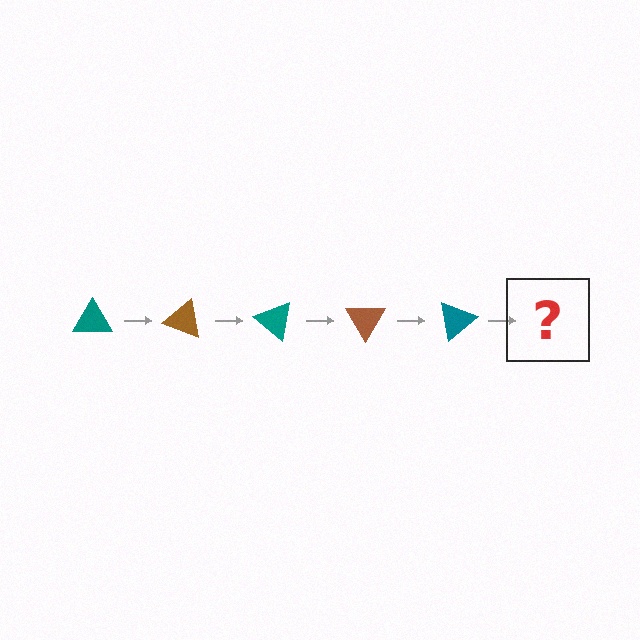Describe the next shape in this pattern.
It should be a brown triangle, rotated 100 degrees from the start.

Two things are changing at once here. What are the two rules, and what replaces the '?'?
The two rules are that it rotates 20 degrees each step and the color cycles through teal and brown. The '?' should be a brown triangle, rotated 100 degrees from the start.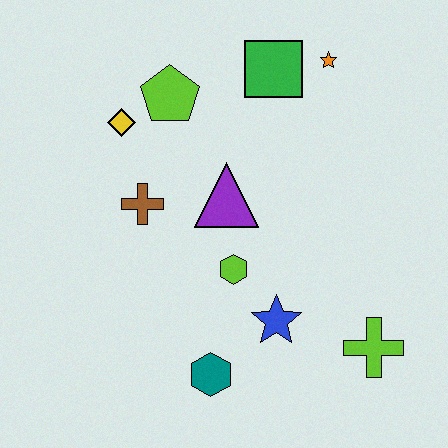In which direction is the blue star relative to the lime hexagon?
The blue star is below the lime hexagon.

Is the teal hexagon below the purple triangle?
Yes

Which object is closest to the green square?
The orange star is closest to the green square.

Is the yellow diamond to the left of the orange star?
Yes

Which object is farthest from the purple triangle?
The lime cross is farthest from the purple triangle.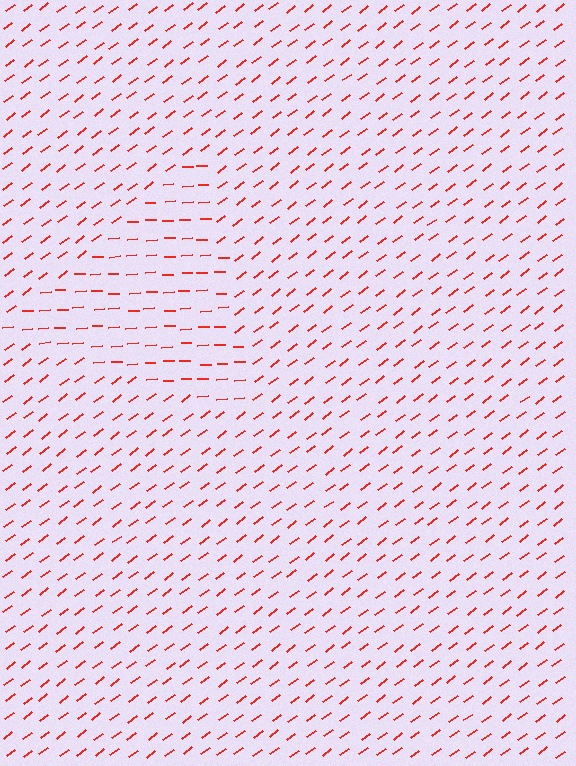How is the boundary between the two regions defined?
The boundary is defined purely by a change in line orientation (approximately 33 degrees difference). All lines are the same color and thickness.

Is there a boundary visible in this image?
Yes, there is a texture boundary formed by a change in line orientation.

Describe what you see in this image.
The image is filled with small red line segments. A triangle region in the image has lines oriented differently from the surrounding lines, creating a visible texture boundary.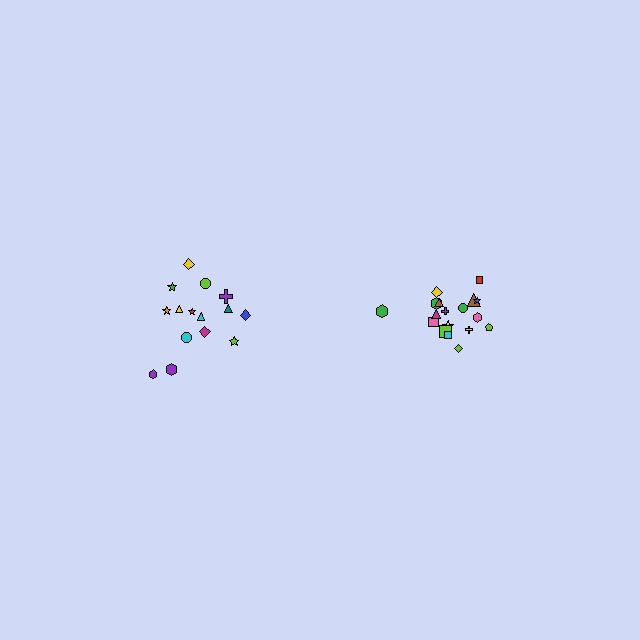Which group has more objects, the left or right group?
The right group.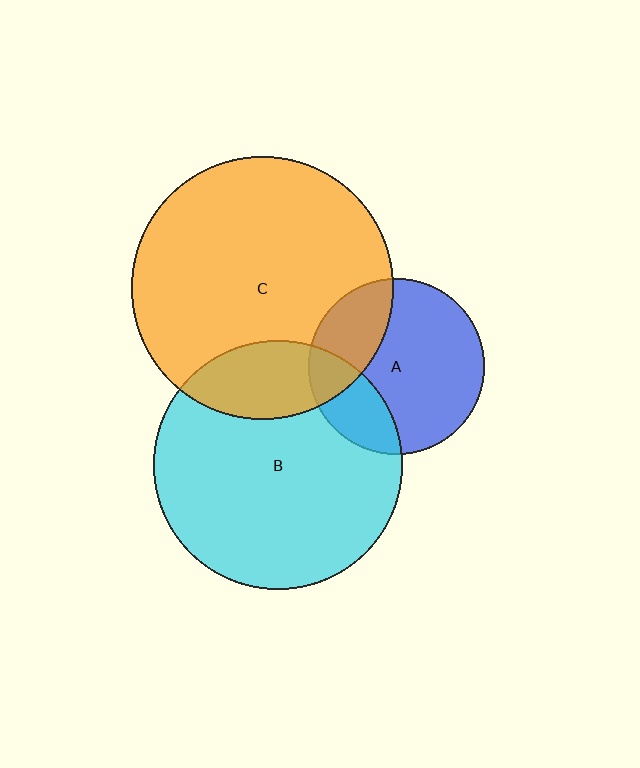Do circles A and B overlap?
Yes.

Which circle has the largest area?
Circle C (orange).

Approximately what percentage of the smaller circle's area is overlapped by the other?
Approximately 25%.